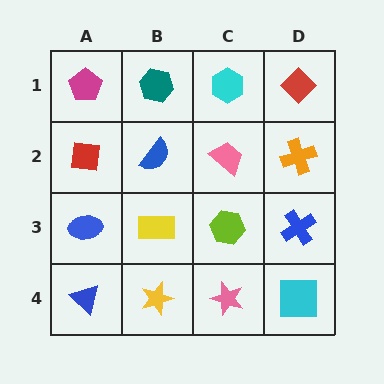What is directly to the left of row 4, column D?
A pink star.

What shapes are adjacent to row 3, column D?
An orange cross (row 2, column D), a cyan square (row 4, column D), a lime hexagon (row 3, column C).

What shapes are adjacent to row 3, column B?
A blue semicircle (row 2, column B), a yellow star (row 4, column B), a blue ellipse (row 3, column A), a lime hexagon (row 3, column C).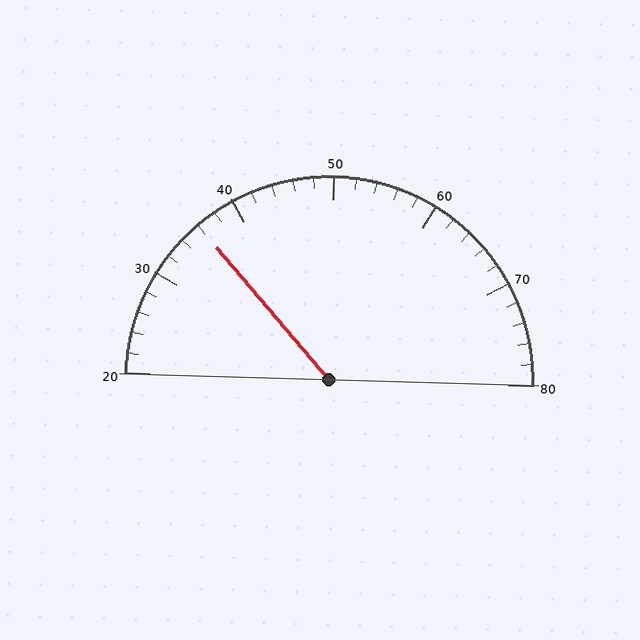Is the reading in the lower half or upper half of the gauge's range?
The reading is in the lower half of the range (20 to 80).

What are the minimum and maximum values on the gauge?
The gauge ranges from 20 to 80.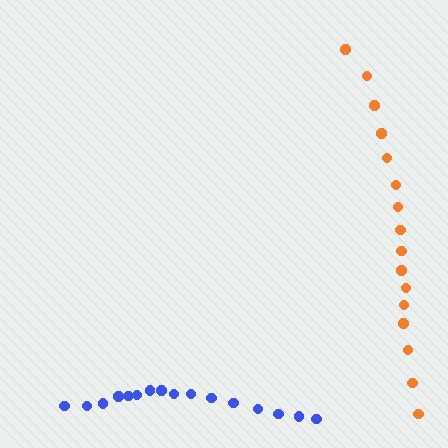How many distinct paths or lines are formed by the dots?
There are 2 distinct paths.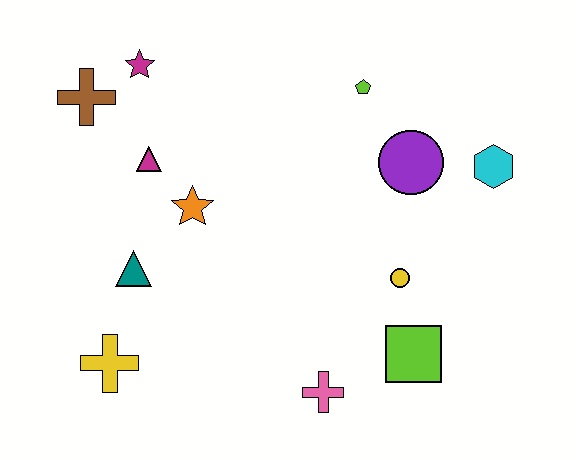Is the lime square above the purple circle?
No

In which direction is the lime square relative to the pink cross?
The lime square is to the right of the pink cross.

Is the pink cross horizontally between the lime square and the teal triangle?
Yes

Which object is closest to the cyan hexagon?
The purple circle is closest to the cyan hexagon.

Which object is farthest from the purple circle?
The yellow cross is farthest from the purple circle.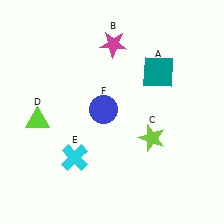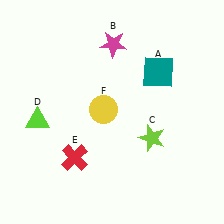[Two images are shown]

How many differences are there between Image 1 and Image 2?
There are 2 differences between the two images.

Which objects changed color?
E changed from cyan to red. F changed from blue to yellow.